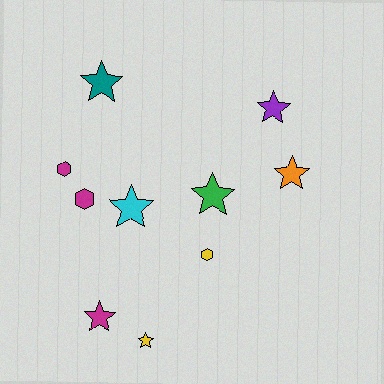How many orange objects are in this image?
There is 1 orange object.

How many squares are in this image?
There are no squares.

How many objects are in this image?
There are 10 objects.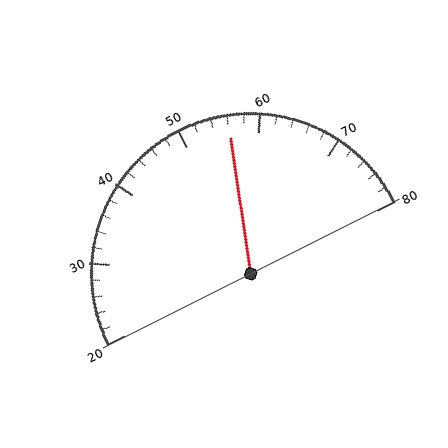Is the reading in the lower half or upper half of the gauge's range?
The reading is in the upper half of the range (20 to 80).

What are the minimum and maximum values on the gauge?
The gauge ranges from 20 to 80.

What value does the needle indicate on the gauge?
The needle indicates approximately 56.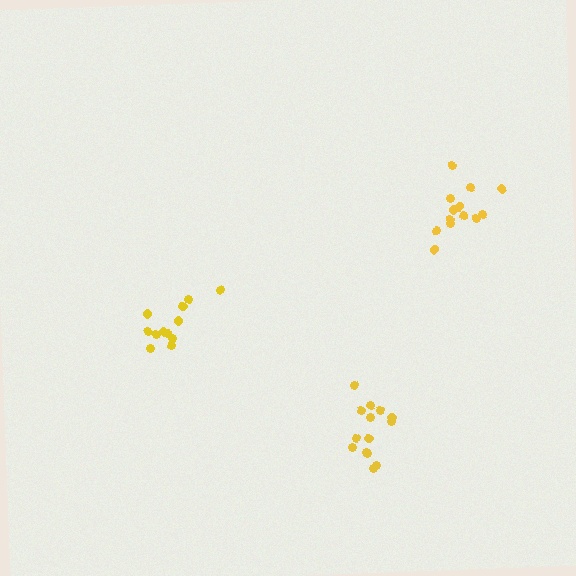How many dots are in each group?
Group 1: 14 dots, Group 2: 12 dots, Group 3: 13 dots (39 total).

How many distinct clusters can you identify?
There are 3 distinct clusters.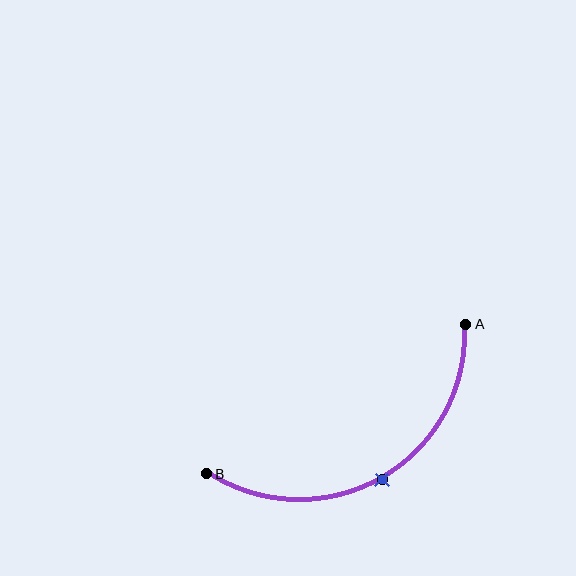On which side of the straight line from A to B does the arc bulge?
The arc bulges below the straight line connecting A and B.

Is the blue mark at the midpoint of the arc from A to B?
Yes. The blue mark lies on the arc at equal arc-length from both A and B — it is the arc midpoint.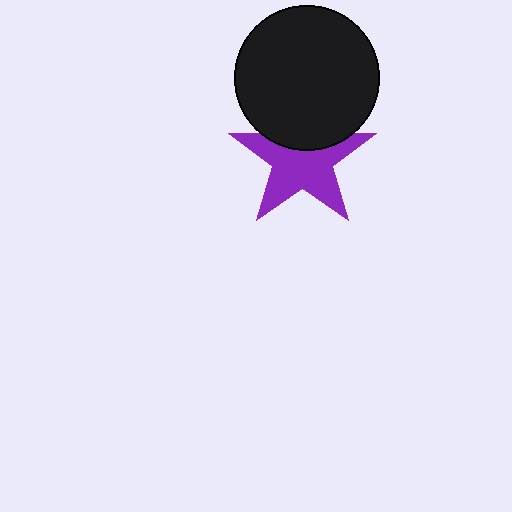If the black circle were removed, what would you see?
You would see the complete purple star.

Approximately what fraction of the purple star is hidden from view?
Roughly 30% of the purple star is hidden behind the black circle.